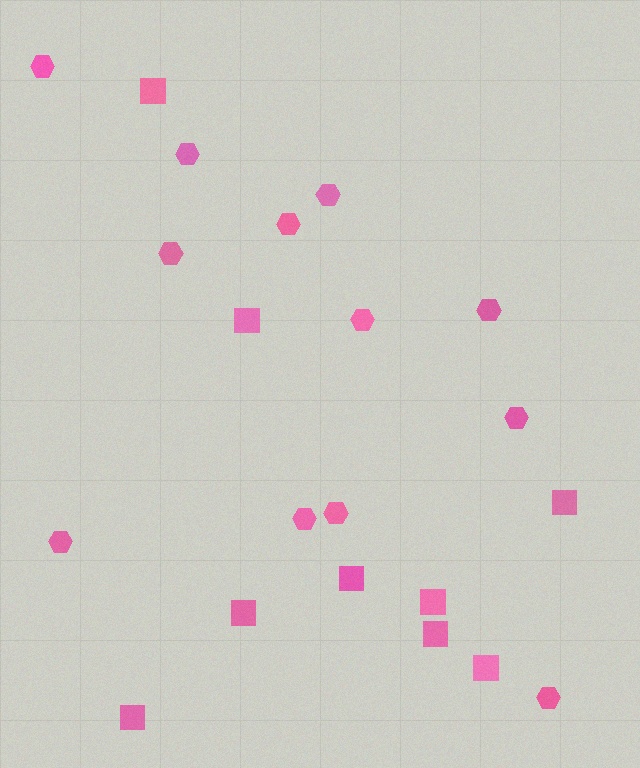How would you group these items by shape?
There are 2 groups: one group of hexagons (12) and one group of squares (9).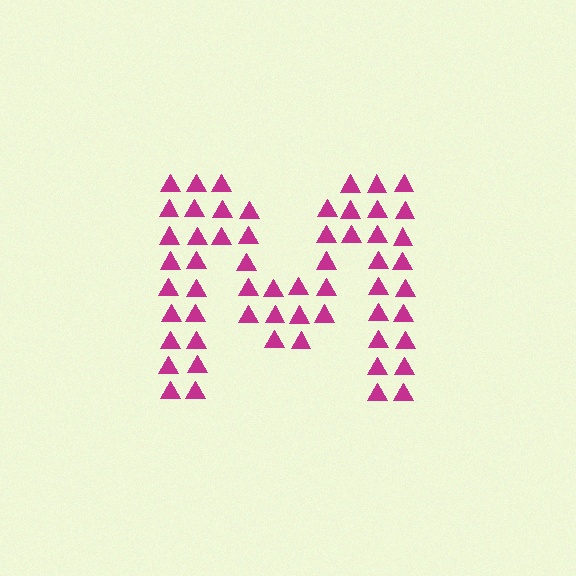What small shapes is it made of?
It is made of small triangles.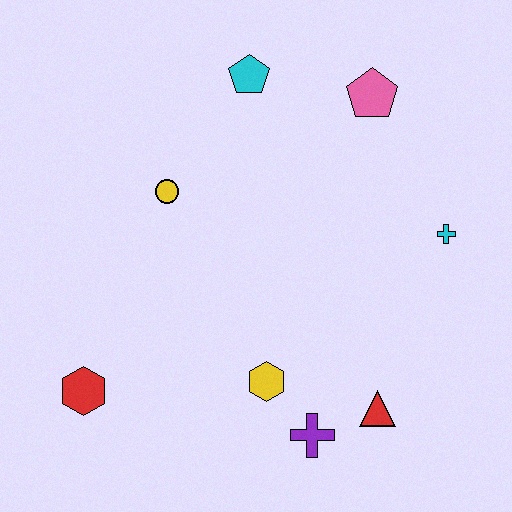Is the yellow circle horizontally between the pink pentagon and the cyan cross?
No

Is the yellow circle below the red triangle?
No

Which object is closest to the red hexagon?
The yellow hexagon is closest to the red hexagon.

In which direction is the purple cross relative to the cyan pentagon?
The purple cross is below the cyan pentagon.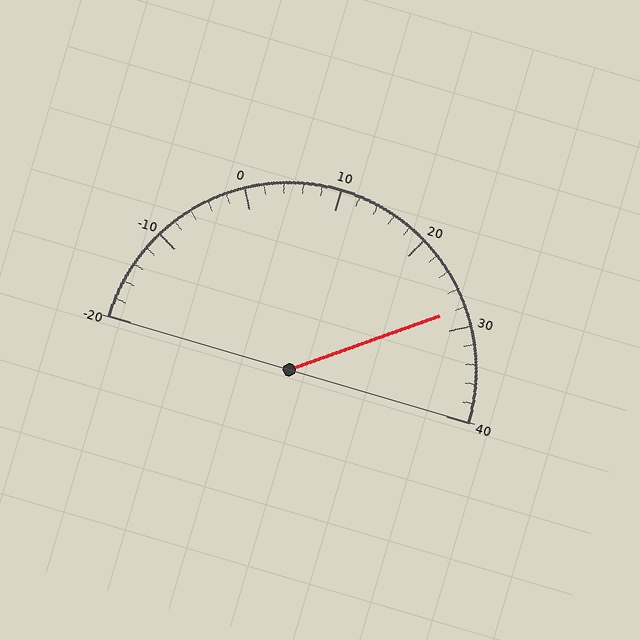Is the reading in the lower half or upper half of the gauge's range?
The reading is in the upper half of the range (-20 to 40).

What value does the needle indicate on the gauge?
The needle indicates approximately 28.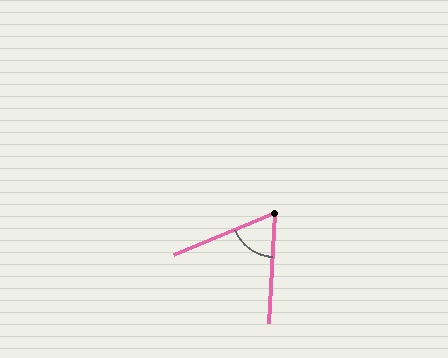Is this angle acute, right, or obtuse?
It is acute.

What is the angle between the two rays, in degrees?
Approximately 64 degrees.